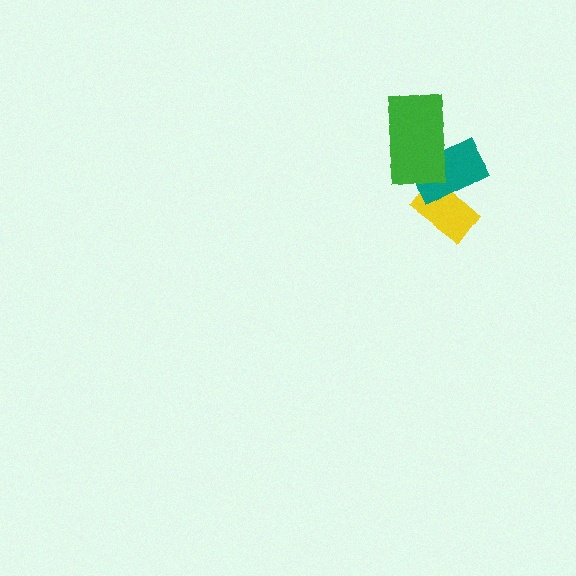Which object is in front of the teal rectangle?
The green rectangle is in front of the teal rectangle.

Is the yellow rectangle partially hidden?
Yes, it is partially covered by another shape.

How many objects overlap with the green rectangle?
1 object overlaps with the green rectangle.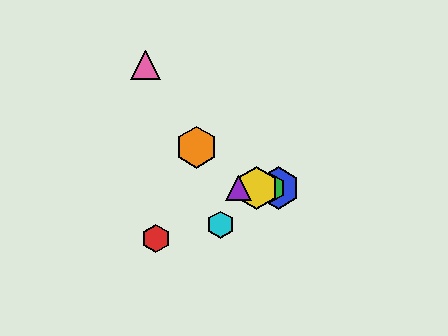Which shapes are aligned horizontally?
The blue hexagon, the green hexagon, the yellow hexagon, the purple triangle are aligned horizontally.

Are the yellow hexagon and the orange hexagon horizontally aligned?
No, the yellow hexagon is at y≈188 and the orange hexagon is at y≈147.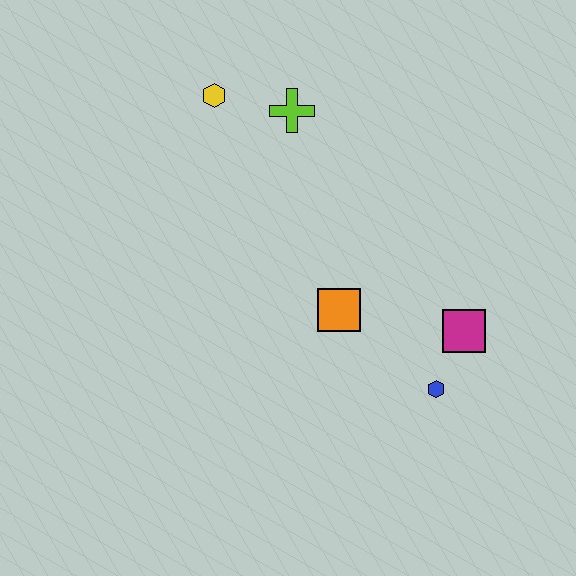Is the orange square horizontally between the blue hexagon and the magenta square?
No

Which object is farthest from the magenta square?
The yellow hexagon is farthest from the magenta square.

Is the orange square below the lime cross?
Yes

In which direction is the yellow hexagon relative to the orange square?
The yellow hexagon is above the orange square.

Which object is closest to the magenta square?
The blue hexagon is closest to the magenta square.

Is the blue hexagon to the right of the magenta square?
No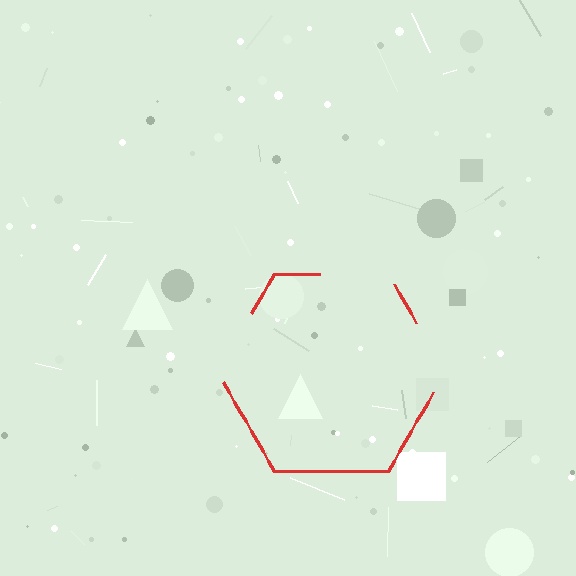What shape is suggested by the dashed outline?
The dashed outline suggests a hexagon.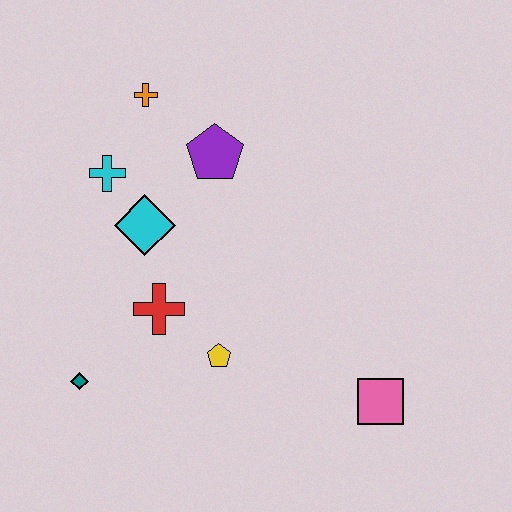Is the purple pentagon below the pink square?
No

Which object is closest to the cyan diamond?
The cyan cross is closest to the cyan diamond.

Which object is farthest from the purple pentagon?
The pink square is farthest from the purple pentagon.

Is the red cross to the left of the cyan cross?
No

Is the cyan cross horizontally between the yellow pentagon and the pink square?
No